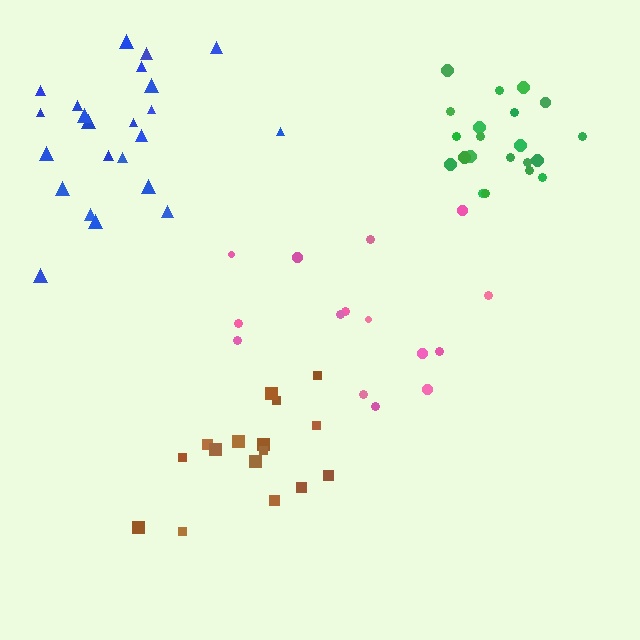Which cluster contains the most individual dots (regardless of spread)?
Blue (23).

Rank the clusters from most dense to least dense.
green, blue, brown, pink.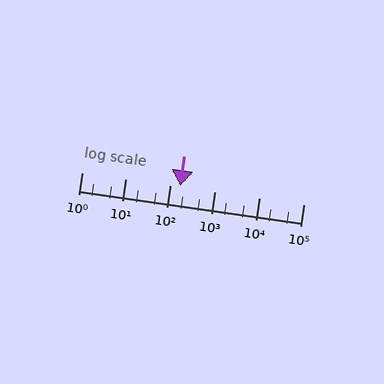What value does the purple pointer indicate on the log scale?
The pointer indicates approximately 170.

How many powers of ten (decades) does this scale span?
The scale spans 5 decades, from 1 to 100000.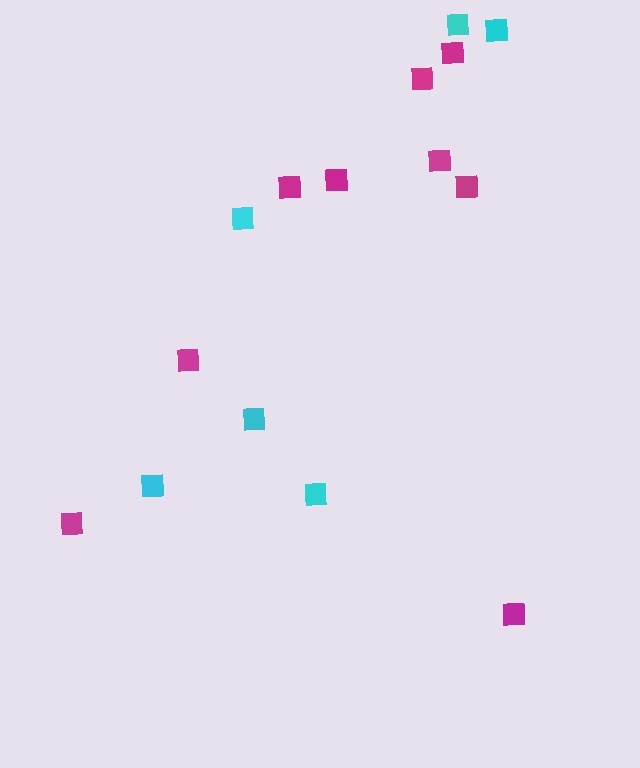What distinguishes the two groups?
There are 2 groups: one group of magenta squares (9) and one group of cyan squares (6).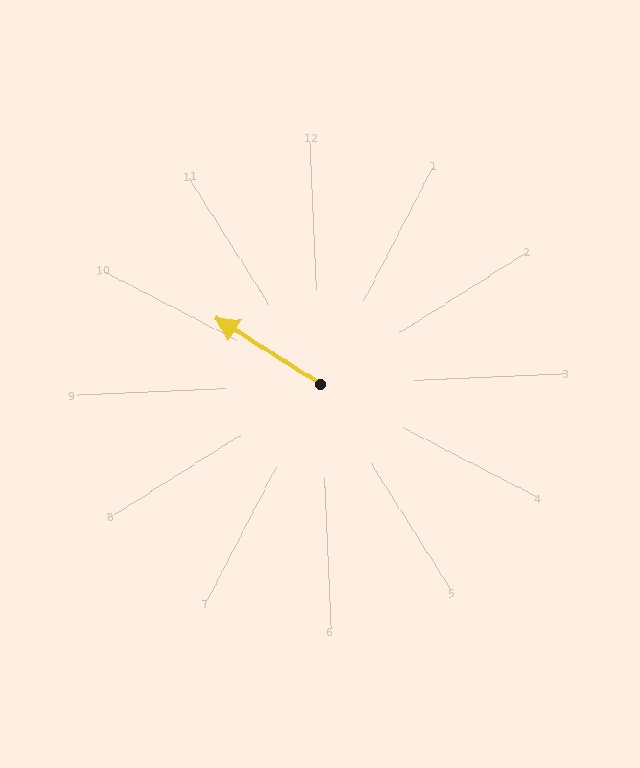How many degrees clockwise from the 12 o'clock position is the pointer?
Approximately 305 degrees.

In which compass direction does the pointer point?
Northwest.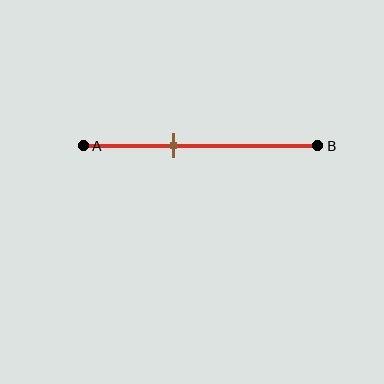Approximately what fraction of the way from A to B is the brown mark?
The brown mark is approximately 40% of the way from A to B.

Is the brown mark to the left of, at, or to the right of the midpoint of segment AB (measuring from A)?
The brown mark is to the left of the midpoint of segment AB.